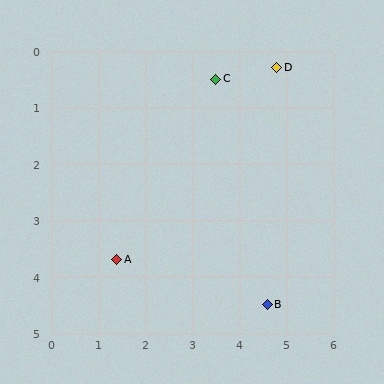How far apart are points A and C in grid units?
Points A and C are about 3.8 grid units apart.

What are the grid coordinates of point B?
Point B is at approximately (4.6, 4.5).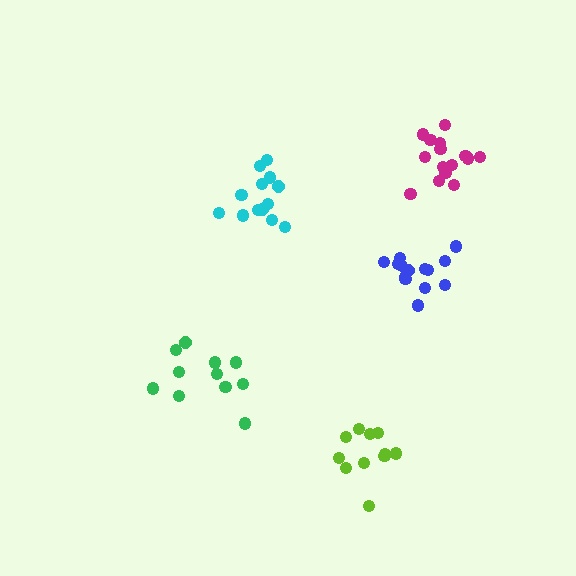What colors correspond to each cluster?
The clusters are colored: cyan, green, magenta, lime, blue.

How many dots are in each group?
Group 1: 13 dots, Group 2: 12 dots, Group 3: 15 dots, Group 4: 11 dots, Group 5: 14 dots (65 total).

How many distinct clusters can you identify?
There are 5 distinct clusters.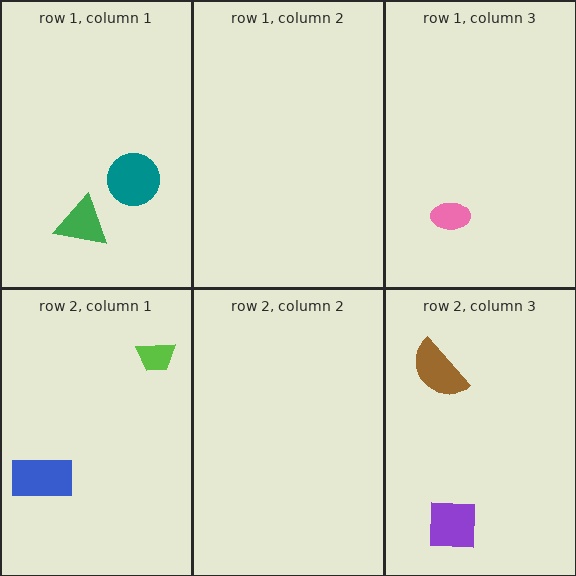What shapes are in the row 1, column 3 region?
The pink ellipse.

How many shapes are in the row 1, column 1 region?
2.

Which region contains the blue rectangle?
The row 2, column 1 region.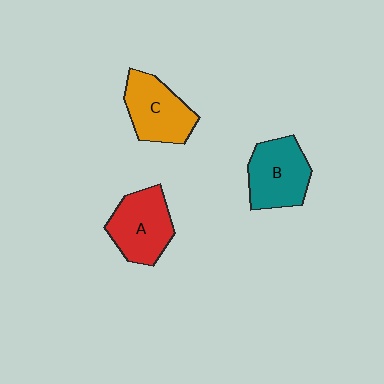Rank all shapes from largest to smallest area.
From largest to smallest: B (teal), A (red), C (orange).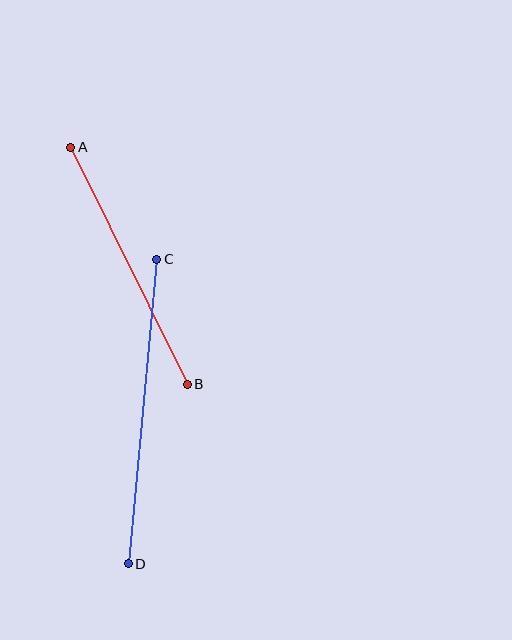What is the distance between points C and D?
The distance is approximately 306 pixels.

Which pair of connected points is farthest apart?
Points C and D are farthest apart.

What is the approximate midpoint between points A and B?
The midpoint is at approximately (129, 266) pixels.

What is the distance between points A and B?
The distance is approximately 264 pixels.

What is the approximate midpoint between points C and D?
The midpoint is at approximately (143, 411) pixels.